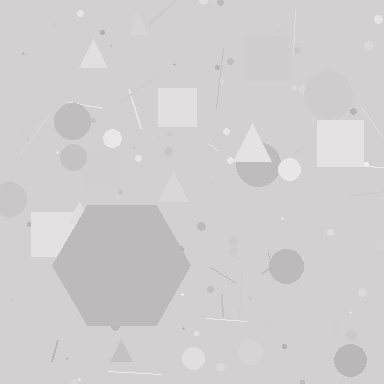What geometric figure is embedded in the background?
A hexagon is embedded in the background.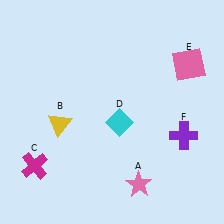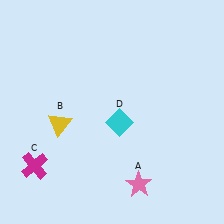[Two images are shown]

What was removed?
The pink square (E), the purple cross (F) were removed in Image 2.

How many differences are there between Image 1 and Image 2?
There are 2 differences between the two images.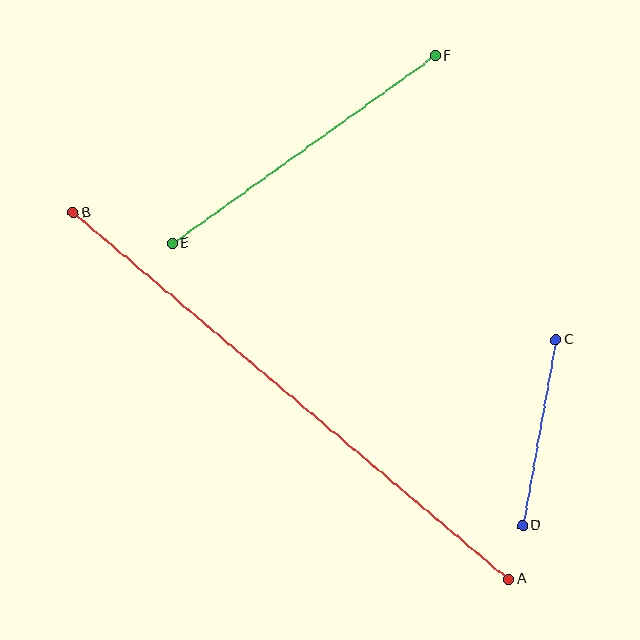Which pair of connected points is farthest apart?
Points A and B are farthest apart.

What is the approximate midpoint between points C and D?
The midpoint is at approximately (539, 432) pixels.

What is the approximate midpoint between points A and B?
The midpoint is at approximately (291, 396) pixels.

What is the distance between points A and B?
The distance is approximately 569 pixels.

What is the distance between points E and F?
The distance is approximately 323 pixels.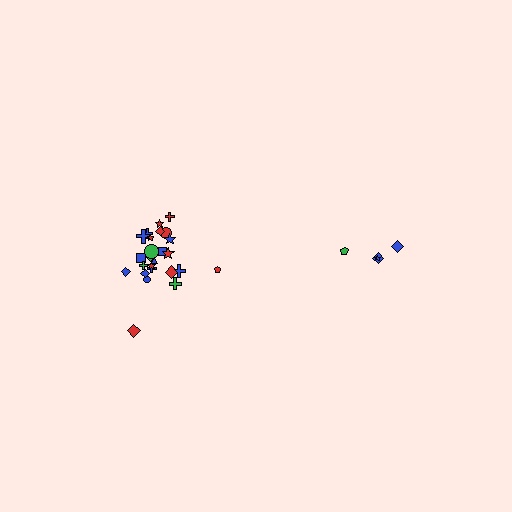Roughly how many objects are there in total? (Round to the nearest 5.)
Roughly 30 objects in total.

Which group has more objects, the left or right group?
The left group.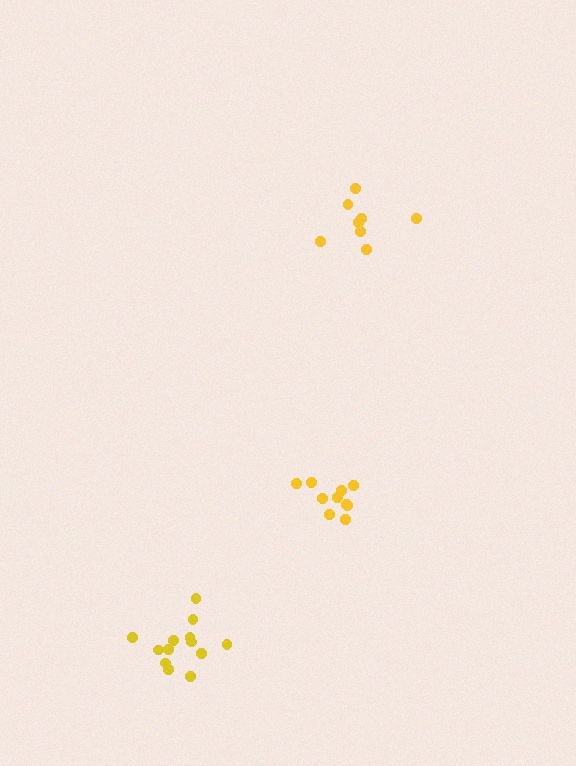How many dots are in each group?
Group 1: 10 dots, Group 2: 8 dots, Group 3: 13 dots (31 total).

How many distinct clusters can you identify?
There are 3 distinct clusters.